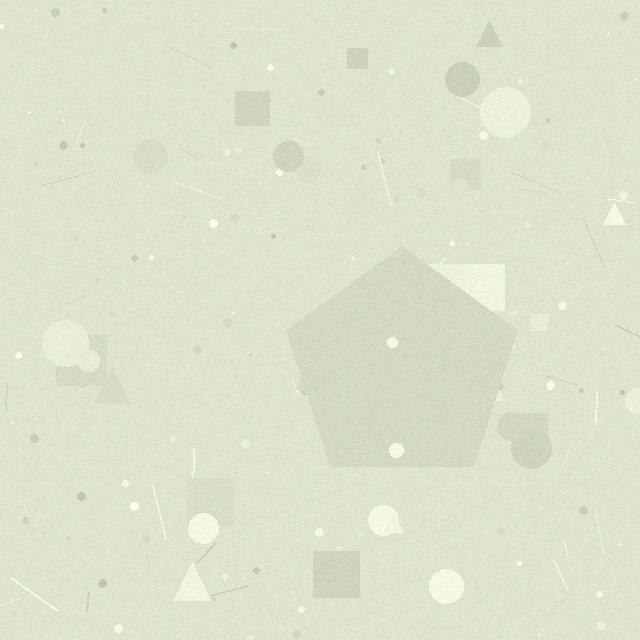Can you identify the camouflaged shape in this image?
The camouflaged shape is a pentagon.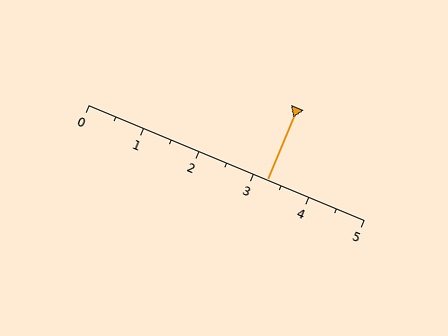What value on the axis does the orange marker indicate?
The marker indicates approximately 3.2.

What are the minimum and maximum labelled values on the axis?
The axis runs from 0 to 5.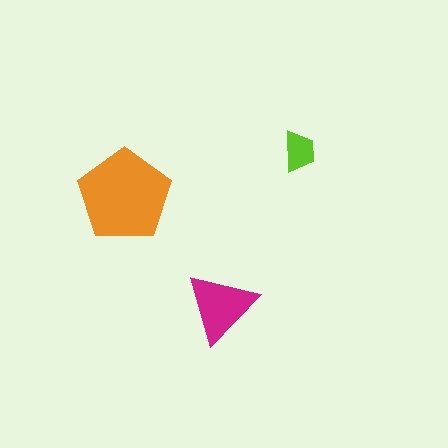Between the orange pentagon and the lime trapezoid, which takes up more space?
The orange pentagon.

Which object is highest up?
The lime trapezoid is topmost.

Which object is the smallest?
The lime trapezoid.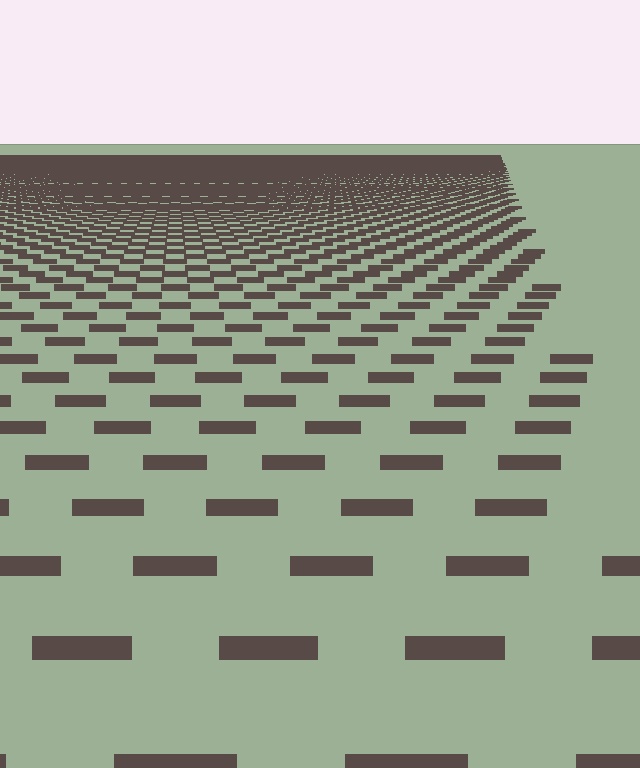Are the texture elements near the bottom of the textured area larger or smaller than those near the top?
Larger. Near the bottom, elements are closer to the viewer and appear at a bigger on-screen size.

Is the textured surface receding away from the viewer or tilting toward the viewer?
The surface is receding away from the viewer. Texture elements get smaller and denser toward the top.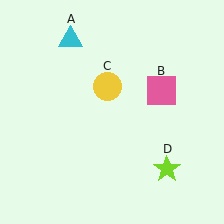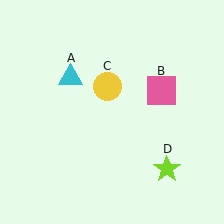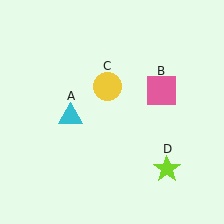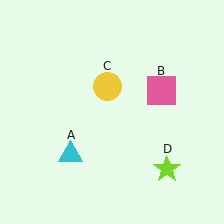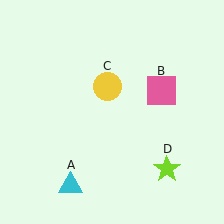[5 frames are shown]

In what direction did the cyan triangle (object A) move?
The cyan triangle (object A) moved down.